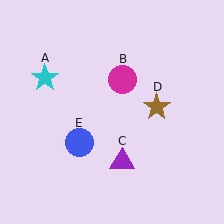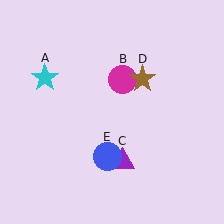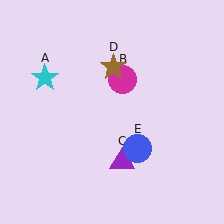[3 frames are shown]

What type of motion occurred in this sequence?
The brown star (object D), blue circle (object E) rotated counterclockwise around the center of the scene.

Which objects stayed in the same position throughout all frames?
Cyan star (object A) and magenta circle (object B) and purple triangle (object C) remained stationary.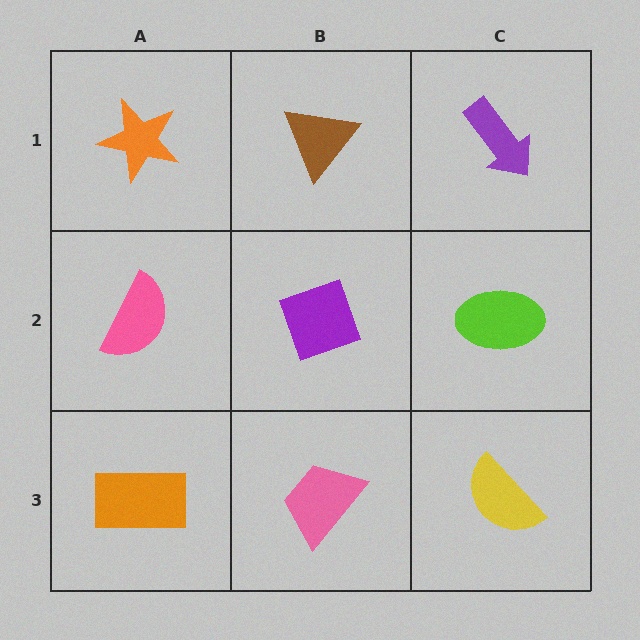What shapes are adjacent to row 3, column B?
A purple diamond (row 2, column B), an orange rectangle (row 3, column A), a yellow semicircle (row 3, column C).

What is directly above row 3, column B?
A purple diamond.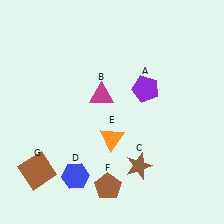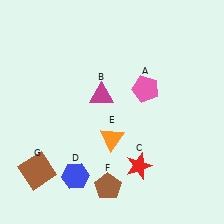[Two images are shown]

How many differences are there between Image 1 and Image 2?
There are 2 differences between the two images.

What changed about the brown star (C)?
In Image 1, C is brown. In Image 2, it changed to red.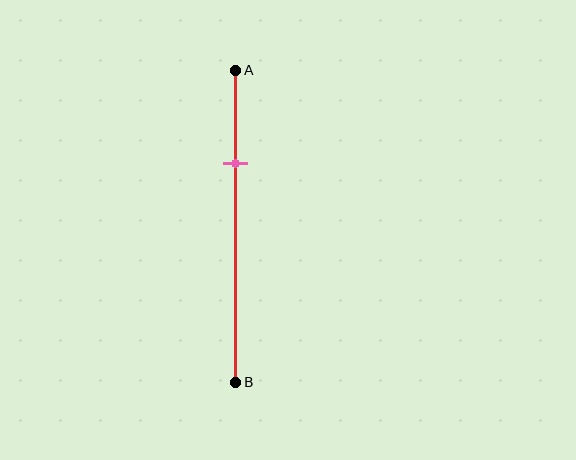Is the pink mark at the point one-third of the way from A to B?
No, the mark is at about 30% from A, not at the 33% one-third point.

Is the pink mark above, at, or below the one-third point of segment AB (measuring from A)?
The pink mark is above the one-third point of segment AB.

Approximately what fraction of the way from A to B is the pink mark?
The pink mark is approximately 30% of the way from A to B.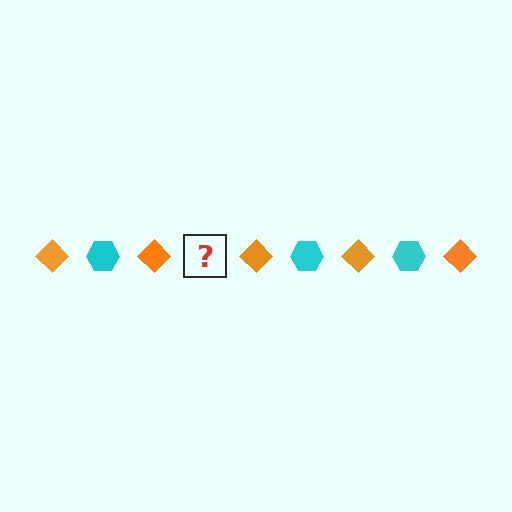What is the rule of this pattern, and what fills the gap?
The rule is that the pattern alternates between orange diamond and cyan hexagon. The gap should be filled with a cyan hexagon.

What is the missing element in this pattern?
The missing element is a cyan hexagon.